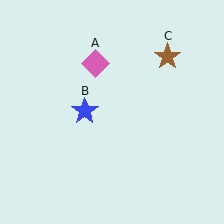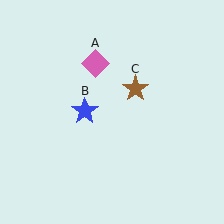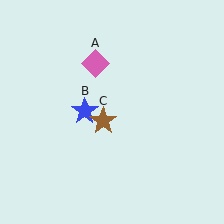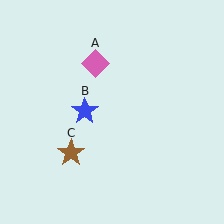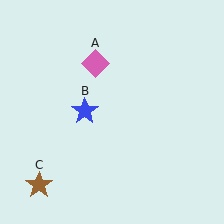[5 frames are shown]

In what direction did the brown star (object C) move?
The brown star (object C) moved down and to the left.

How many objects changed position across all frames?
1 object changed position: brown star (object C).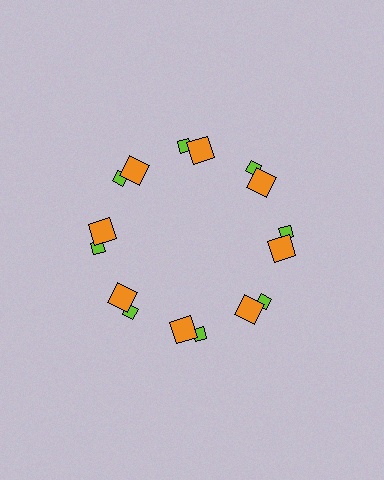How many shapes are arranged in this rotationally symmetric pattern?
There are 16 shapes, arranged in 8 groups of 2.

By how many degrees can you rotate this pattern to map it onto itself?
The pattern maps onto itself every 45 degrees of rotation.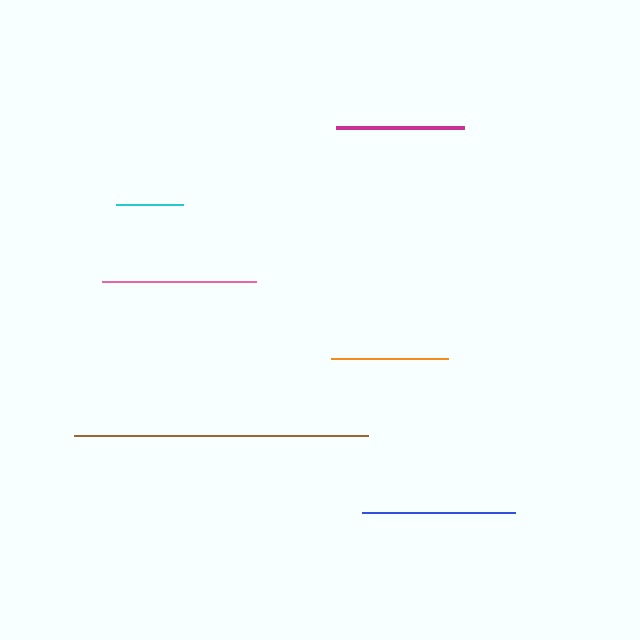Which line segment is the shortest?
The cyan line is the shortest at approximately 67 pixels.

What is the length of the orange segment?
The orange segment is approximately 117 pixels long.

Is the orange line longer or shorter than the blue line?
The blue line is longer than the orange line.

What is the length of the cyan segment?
The cyan segment is approximately 67 pixels long.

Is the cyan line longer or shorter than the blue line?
The blue line is longer than the cyan line.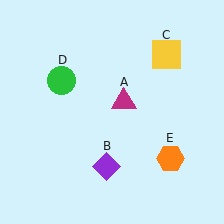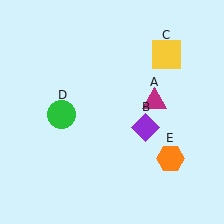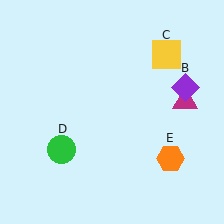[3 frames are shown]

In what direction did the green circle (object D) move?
The green circle (object D) moved down.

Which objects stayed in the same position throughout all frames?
Yellow square (object C) and orange hexagon (object E) remained stationary.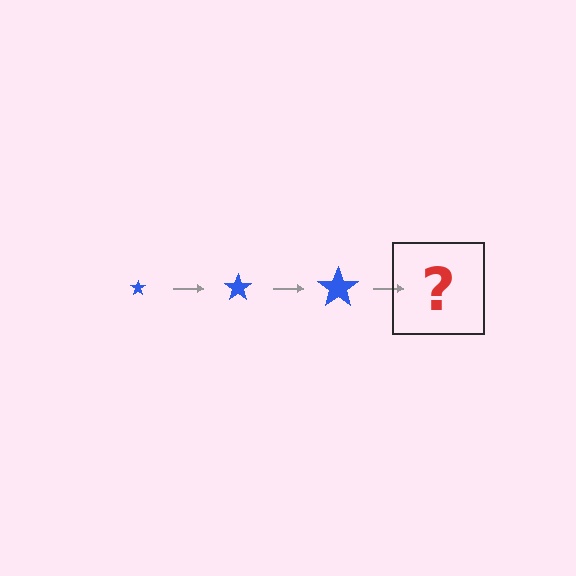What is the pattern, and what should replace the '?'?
The pattern is that the star gets progressively larger each step. The '?' should be a blue star, larger than the previous one.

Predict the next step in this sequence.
The next step is a blue star, larger than the previous one.